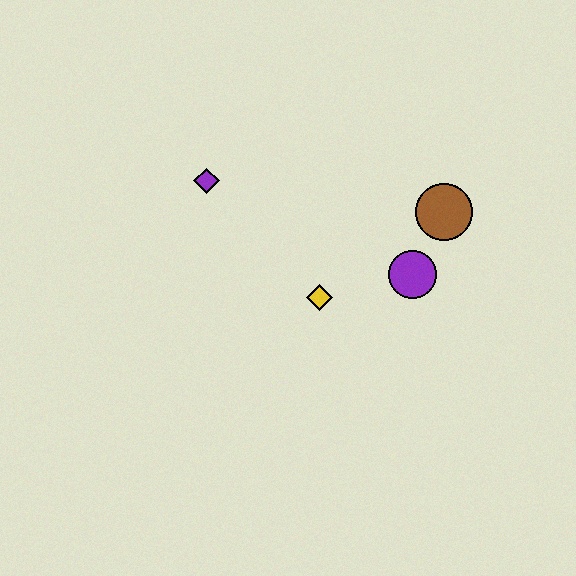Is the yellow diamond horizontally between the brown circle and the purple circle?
No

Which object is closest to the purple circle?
The brown circle is closest to the purple circle.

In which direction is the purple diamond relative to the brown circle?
The purple diamond is to the left of the brown circle.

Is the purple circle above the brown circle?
No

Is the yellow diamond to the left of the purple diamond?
No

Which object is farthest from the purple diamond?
The brown circle is farthest from the purple diamond.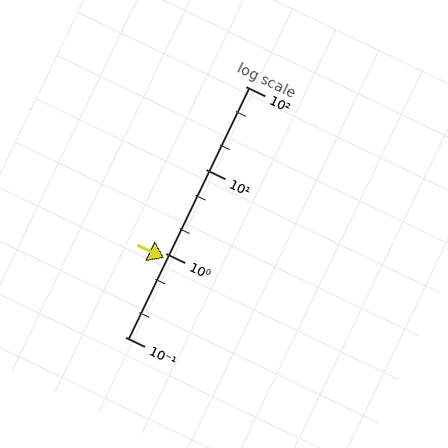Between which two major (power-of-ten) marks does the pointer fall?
The pointer is between 0.1 and 1.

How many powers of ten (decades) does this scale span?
The scale spans 3 decades, from 0.1 to 100.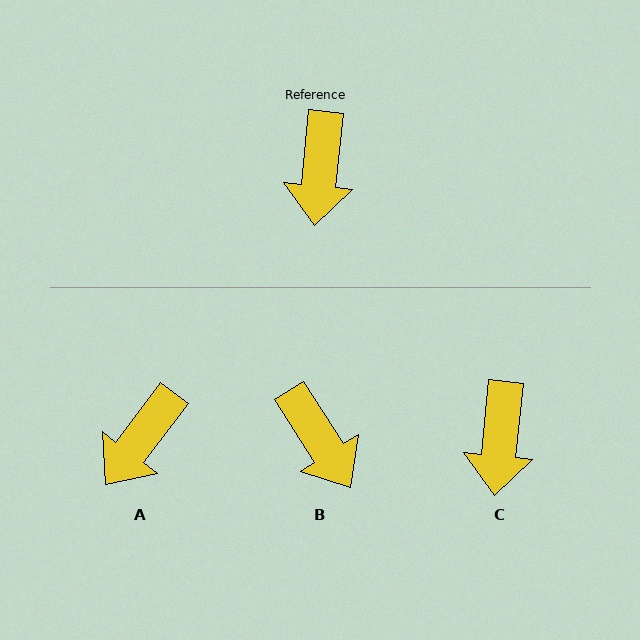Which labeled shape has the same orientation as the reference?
C.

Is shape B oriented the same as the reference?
No, it is off by about 39 degrees.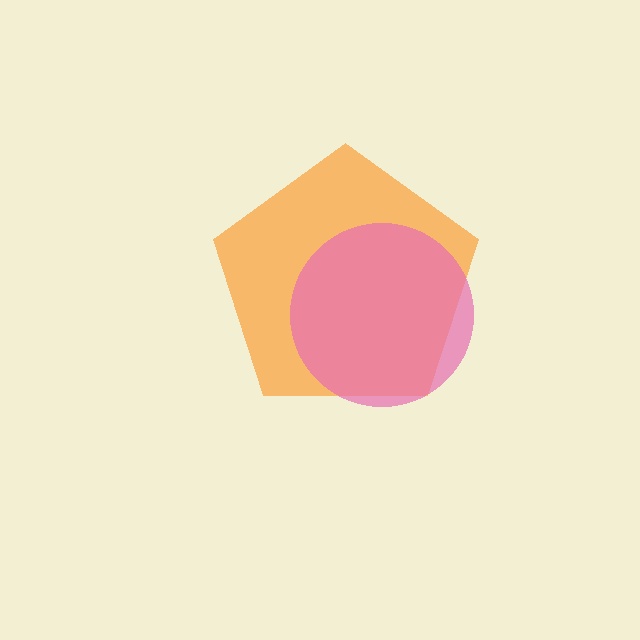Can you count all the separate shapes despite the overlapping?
Yes, there are 2 separate shapes.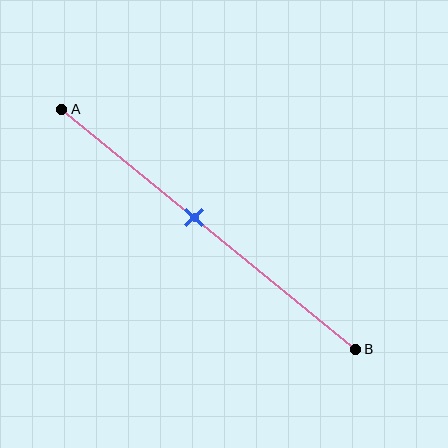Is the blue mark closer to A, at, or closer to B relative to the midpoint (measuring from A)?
The blue mark is closer to point A than the midpoint of segment AB.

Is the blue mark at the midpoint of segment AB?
No, the mark is at about 45% from A, not at the 50% midpoint.